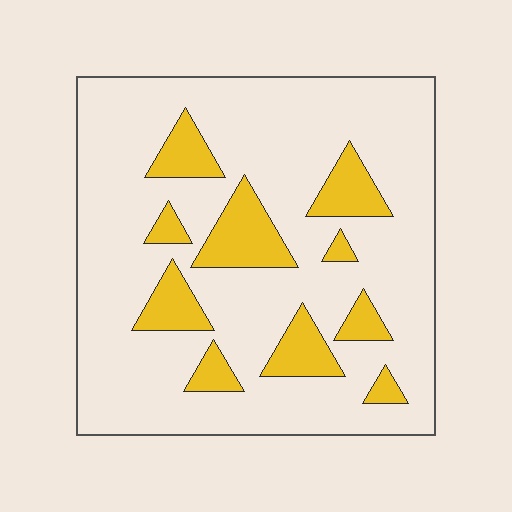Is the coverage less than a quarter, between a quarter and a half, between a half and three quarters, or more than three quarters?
Less than a quarter.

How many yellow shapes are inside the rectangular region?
10.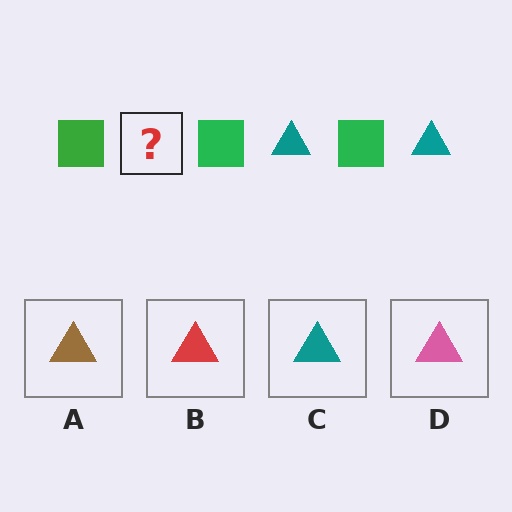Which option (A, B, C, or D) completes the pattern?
C.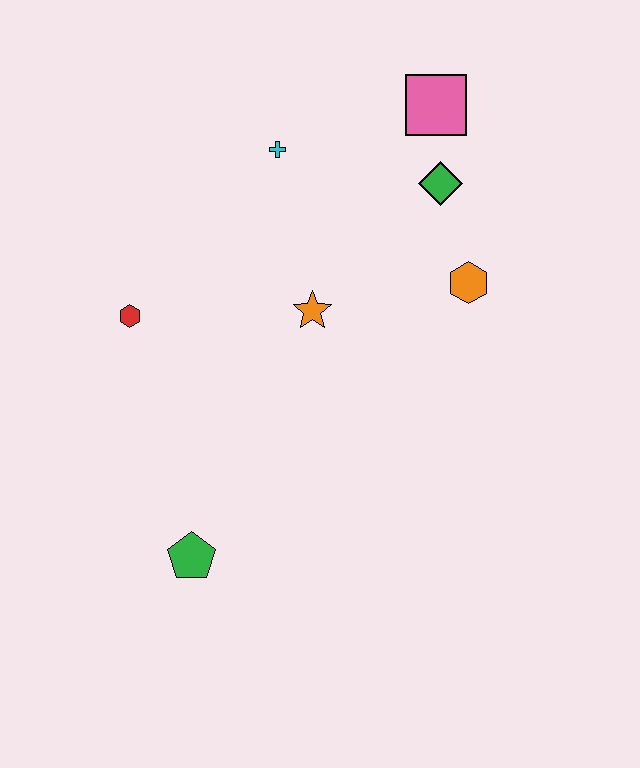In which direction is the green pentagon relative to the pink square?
The green pentagon is below the pink square.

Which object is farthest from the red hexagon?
The pink square is farthest from the red hexagon.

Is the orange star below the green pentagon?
No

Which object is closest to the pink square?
The green diamond is closest to the pink square.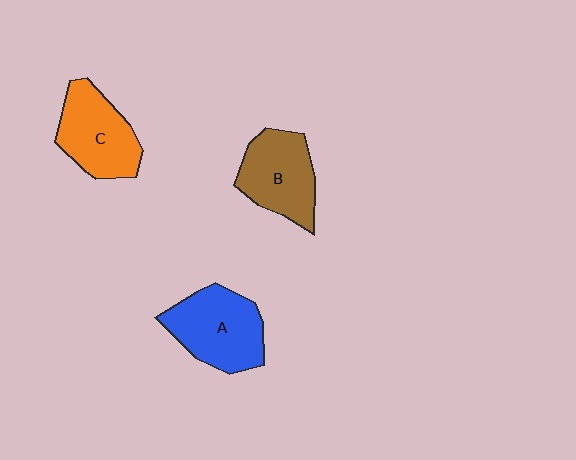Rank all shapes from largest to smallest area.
From largest to smallest: A (blue), C (orange), B (brown).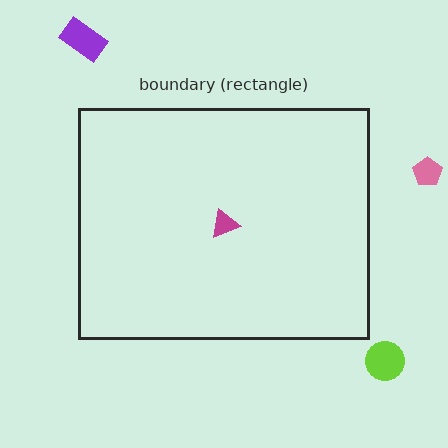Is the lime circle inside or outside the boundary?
Outside.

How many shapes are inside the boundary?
1 inside, 3 outside.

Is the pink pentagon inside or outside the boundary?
Outside.